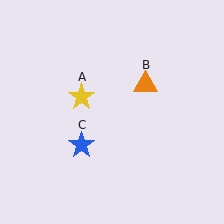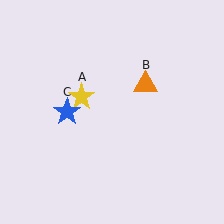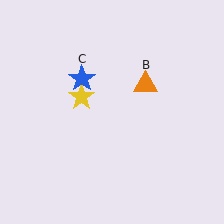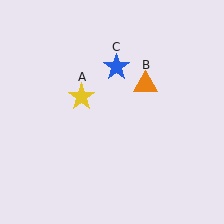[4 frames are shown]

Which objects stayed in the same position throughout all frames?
Yellow star (object A) and orange triangle (object B) remained stationary.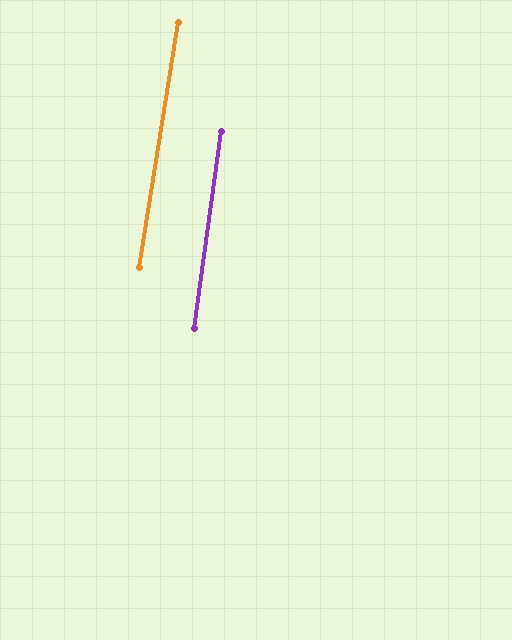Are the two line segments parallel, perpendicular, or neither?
Parallel — their directions differ by only 1.1°.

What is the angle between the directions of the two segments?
Approximately 1 degree.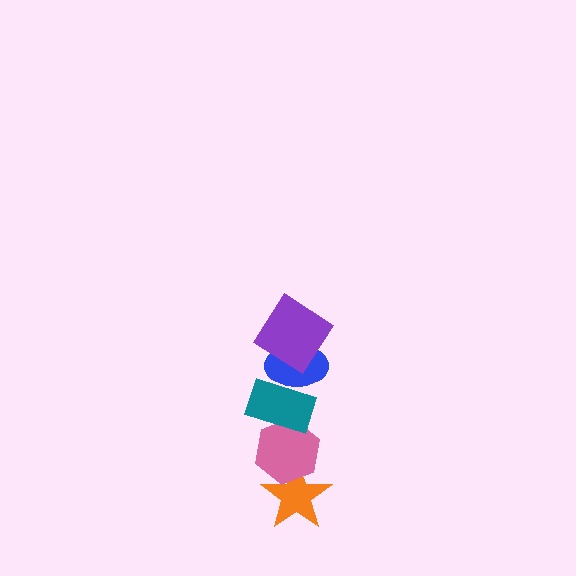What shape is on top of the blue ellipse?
The purple diamond is on top of the blue ellipse.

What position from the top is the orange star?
The orange star is 5th from the top.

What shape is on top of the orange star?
The pink hexagon is on top of the orange star.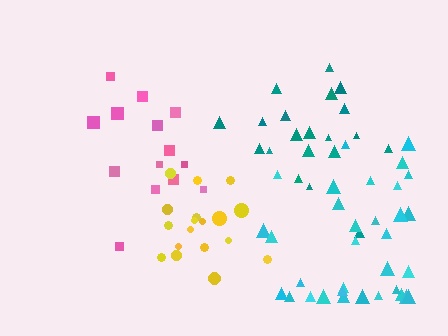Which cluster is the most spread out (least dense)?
Cyan.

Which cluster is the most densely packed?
Yellow.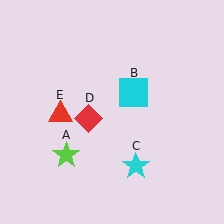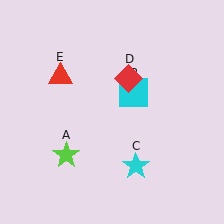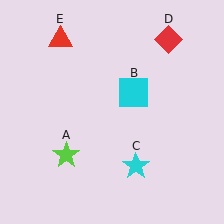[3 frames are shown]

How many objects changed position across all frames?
2 objects changed position: red diamond (object D), red triangle (object E).